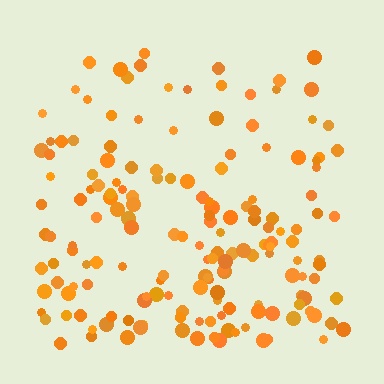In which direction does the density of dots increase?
From top to bottom, with the bottom side densest.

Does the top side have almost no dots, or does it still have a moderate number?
Still a moderate number, just noticeably fewer than the bottom.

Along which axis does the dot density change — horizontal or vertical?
Vertical.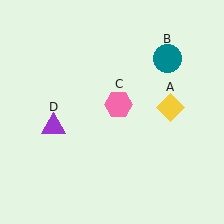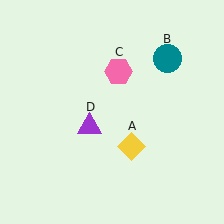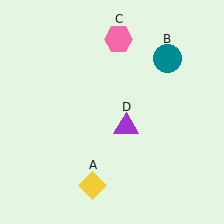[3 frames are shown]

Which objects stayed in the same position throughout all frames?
Teal circle (object B) remained stationary.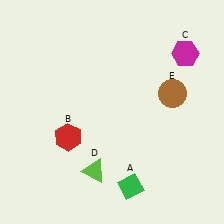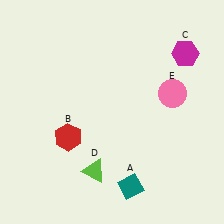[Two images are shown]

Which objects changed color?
A changed from green to teal. E changed from brown to pink.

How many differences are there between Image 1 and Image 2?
There are 2 differences between the two images.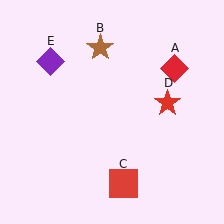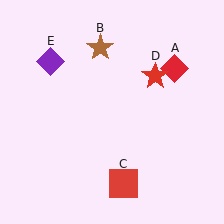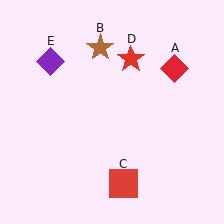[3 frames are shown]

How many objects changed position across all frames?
1 object changed position: red star (object D).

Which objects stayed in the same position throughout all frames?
Red diamond (object A) and brown star (object B) and red square (object C) and purple diamond (object E) remained stationary.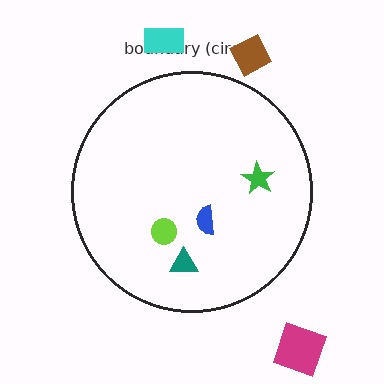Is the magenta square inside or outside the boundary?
Outside.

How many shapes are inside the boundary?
4 inside, 3 outside.